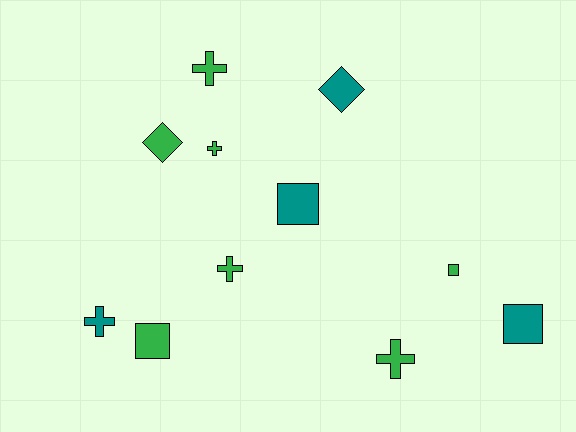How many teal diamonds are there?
There is 1 teal diamond.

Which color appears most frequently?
Green, with 7 objects.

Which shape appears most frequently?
Cross, with 5 objects.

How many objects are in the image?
There are 11 objects.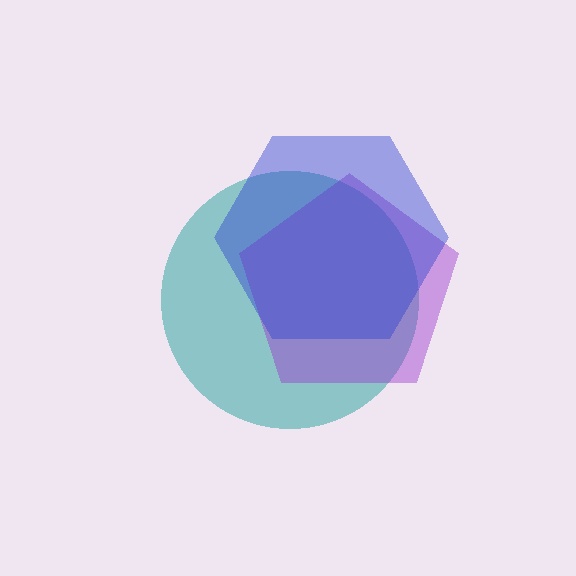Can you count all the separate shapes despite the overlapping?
Yes, there are 3 separate shapes.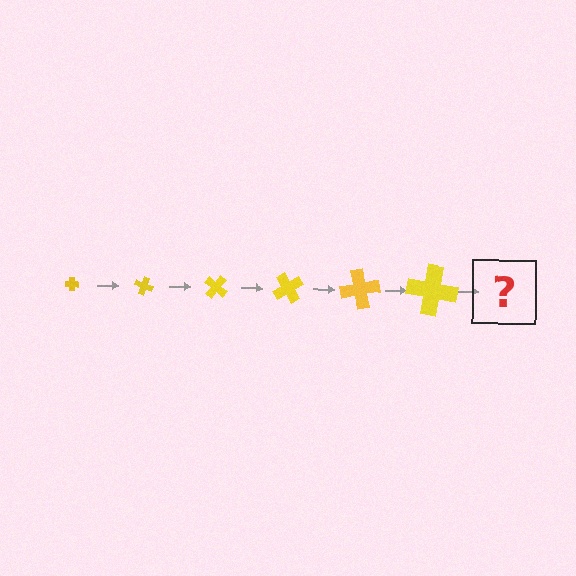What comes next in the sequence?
The next element should be a cross, larger than the previous one and rotated 120 degrees from the start.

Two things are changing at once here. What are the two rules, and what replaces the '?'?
The two rules are that the cross grows larger each step and it rotates 20 degrees each step. The '?' should be a cross, larger than the previous one and rotated 120 degrees from the start.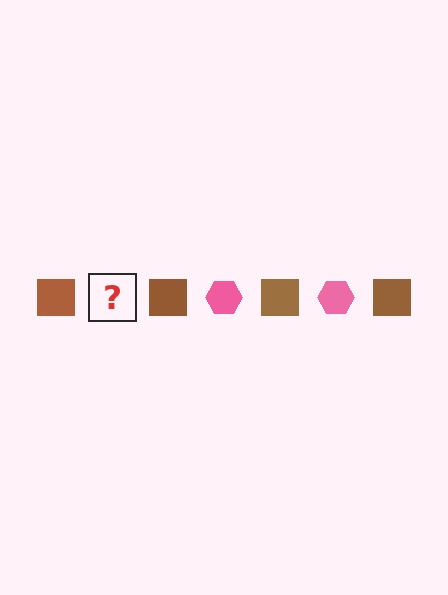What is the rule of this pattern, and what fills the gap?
The rule is that the pattern alternates between brown square and pink hexagon. The gap should be filled with a pink hexagon.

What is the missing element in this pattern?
The missing element is a pink hexagon.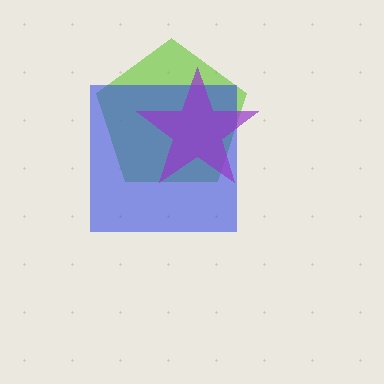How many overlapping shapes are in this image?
There are 3 overlapping shapes in the image.